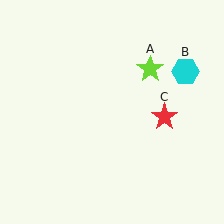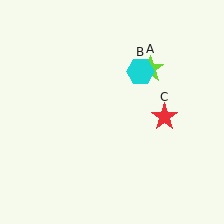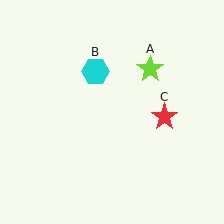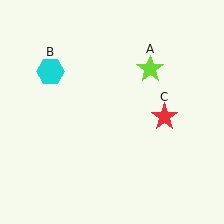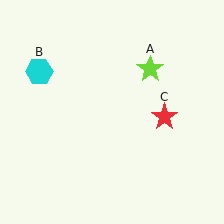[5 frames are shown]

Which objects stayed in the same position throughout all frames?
Lime star (object A) and red star (object C) remained stationary.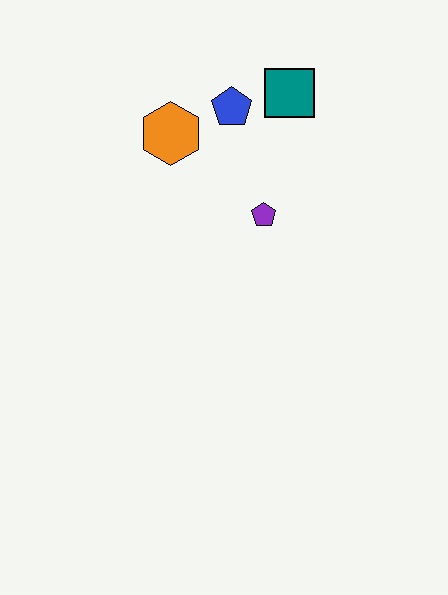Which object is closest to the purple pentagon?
The blue pentagon is closest to the purple pentagon.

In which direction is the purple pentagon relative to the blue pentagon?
The purple pentagon is below the blue pentagon.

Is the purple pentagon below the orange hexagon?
Yes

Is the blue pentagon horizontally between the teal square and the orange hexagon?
Yes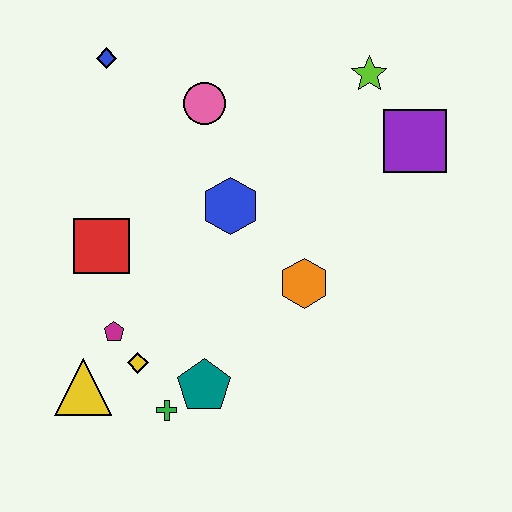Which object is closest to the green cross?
The teal pentagon is closest to the green cross.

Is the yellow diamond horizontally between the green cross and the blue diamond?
Yes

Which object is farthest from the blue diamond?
The green cross is farthest from the blue diamond.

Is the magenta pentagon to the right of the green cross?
No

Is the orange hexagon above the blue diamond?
No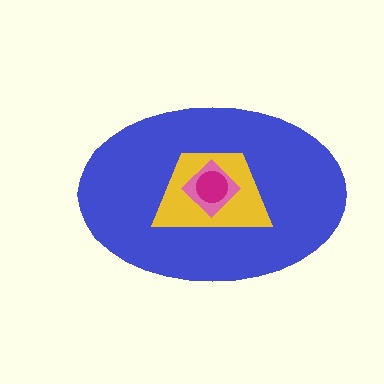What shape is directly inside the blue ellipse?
The yellow trapezoid.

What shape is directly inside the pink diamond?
The magenta circle.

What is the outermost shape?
The blue ellipse.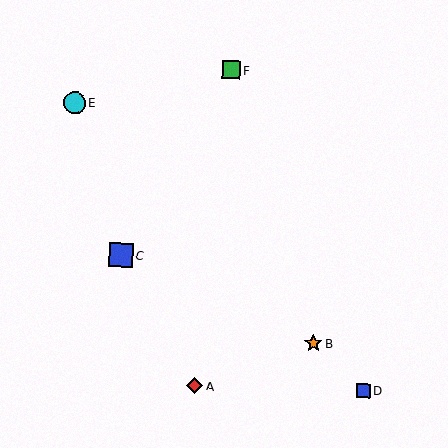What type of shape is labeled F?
Shape F is a green square.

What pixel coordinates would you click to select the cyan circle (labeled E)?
Click at (75, 103) to select the cyan circle E.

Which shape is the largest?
The blue square (labeled C) is the largest.